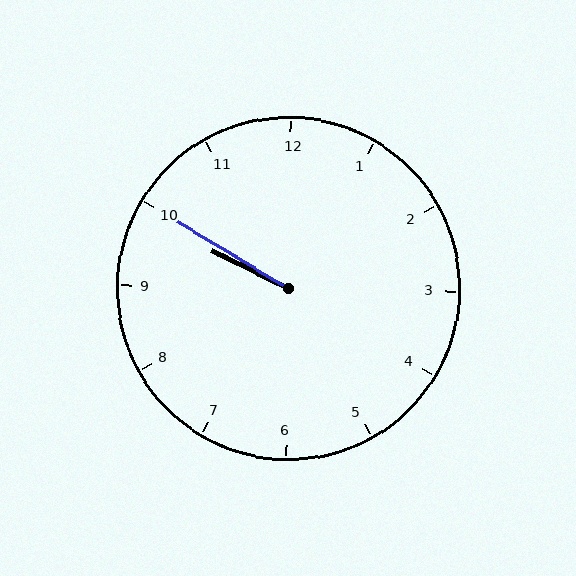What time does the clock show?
9:50.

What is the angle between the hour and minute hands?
Approximately 5 degrees.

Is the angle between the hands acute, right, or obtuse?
It is acute.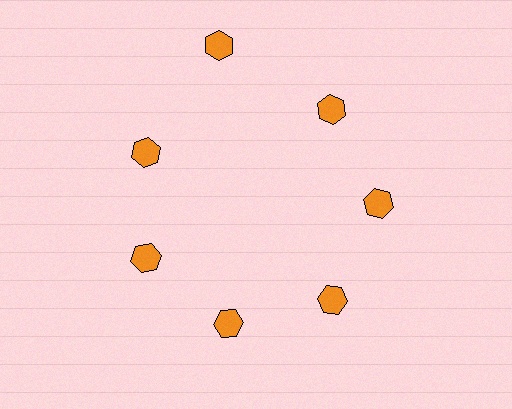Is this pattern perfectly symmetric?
No. The 7 orange hexagons are arranged in a ring, but one element near the 12 o'clock position is pushed outward from the center, breaking the 7-fold rotational symmetry.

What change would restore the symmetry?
The symmetry would be restored by moving it inward, back onto the ring so that all 7 hexagons sit at equal angles and equal distance from the center.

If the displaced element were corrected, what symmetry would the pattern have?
It would have 7-fold rotational symmetry — the pattern would map onto itself every 51 degrees.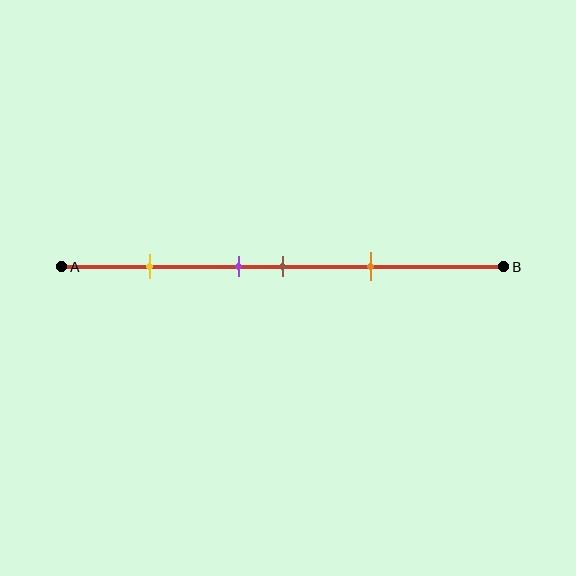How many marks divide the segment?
There are 4 marks dividing the segment.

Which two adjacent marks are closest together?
The purple and brown marks are the closest adjacent pair.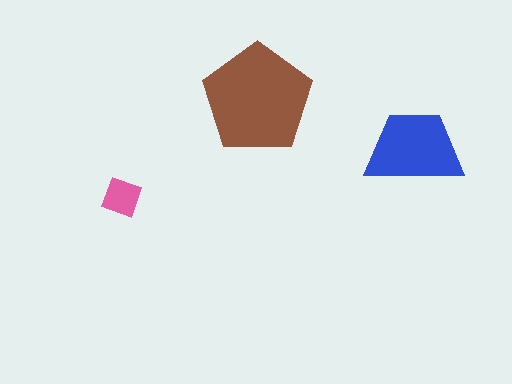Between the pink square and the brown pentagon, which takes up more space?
The brown pentagon.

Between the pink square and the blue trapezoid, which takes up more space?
The blue trapezoid.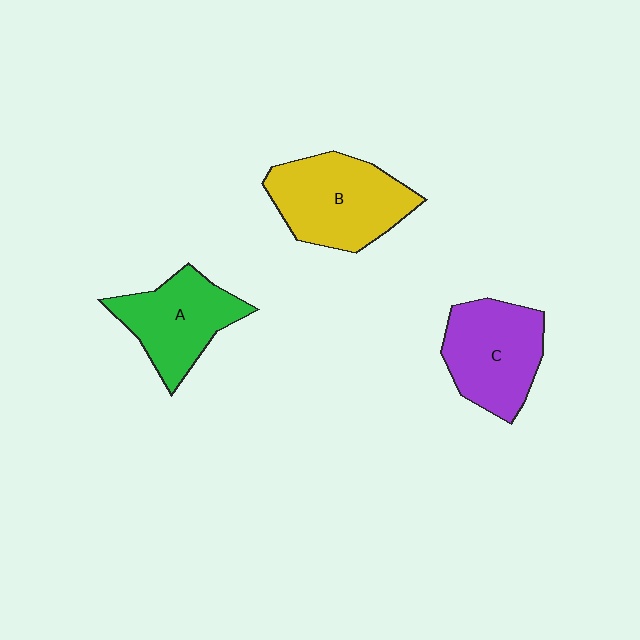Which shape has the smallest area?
Shape A (green).